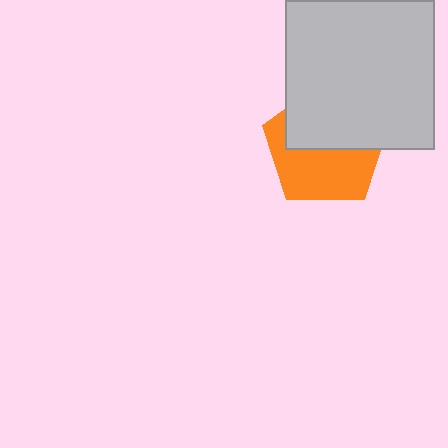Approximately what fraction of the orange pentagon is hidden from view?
Roughly 49% of the orange pentagon is hidden behind the light gray square.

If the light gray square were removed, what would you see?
You would see the complete orange pentagon.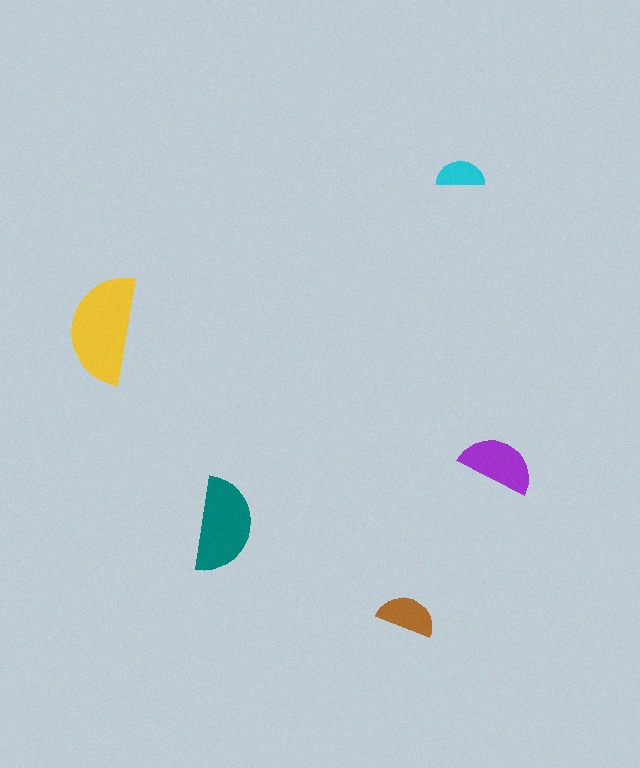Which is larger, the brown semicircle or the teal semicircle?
The teal one.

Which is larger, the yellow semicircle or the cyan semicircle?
The yellow one.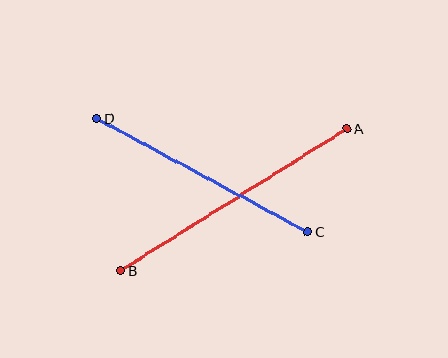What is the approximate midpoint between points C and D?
The midpoint is at approximately (202, 175) pixels.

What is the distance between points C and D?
The distance is approximately 239 pixels.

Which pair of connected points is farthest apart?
Points A and B are farthest apart.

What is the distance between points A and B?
The distance is approximately 267 pixels.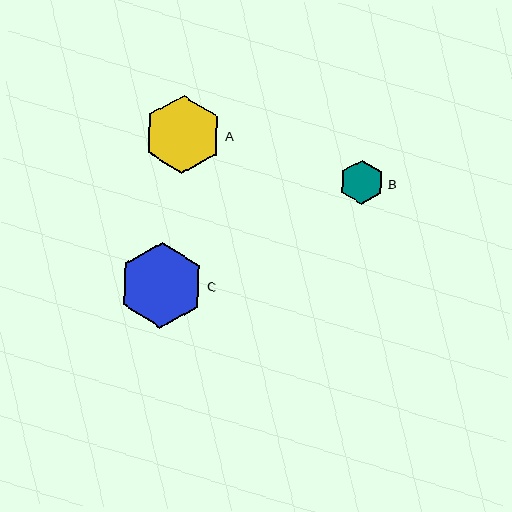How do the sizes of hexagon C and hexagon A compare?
Hexagon C and hexagon A are approximately the same size.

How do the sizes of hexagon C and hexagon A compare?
Hexagon C and hexagon A are approximately the same size.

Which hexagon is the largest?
Hexagon C is the largest with a size of approximately 85 pixels.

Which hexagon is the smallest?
Hexagon B is the smallest with a size of approximately 45 pixels.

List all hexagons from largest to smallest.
From largest to smallest: C, A, B.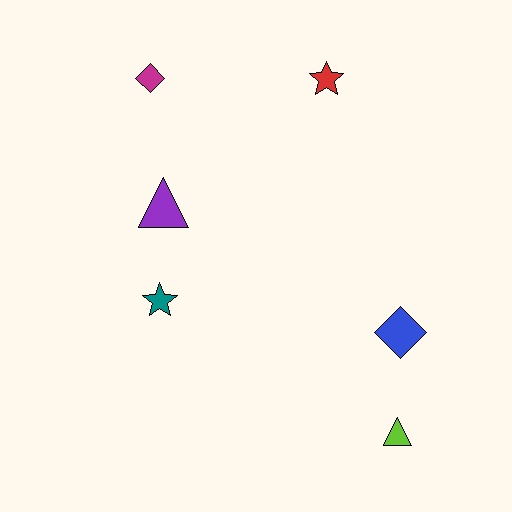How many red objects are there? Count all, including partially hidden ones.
There is 1 red object.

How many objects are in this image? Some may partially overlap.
There are 6 objects.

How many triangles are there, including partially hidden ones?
There are 2 triangles.